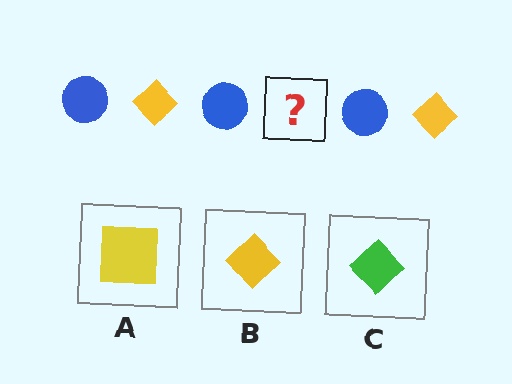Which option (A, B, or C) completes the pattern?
B.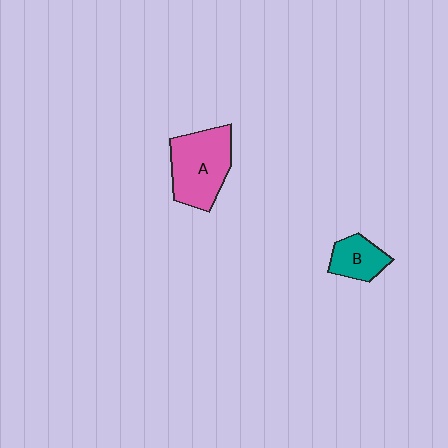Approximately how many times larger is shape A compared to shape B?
Approximately 2.0 times.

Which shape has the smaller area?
Shape B (teal).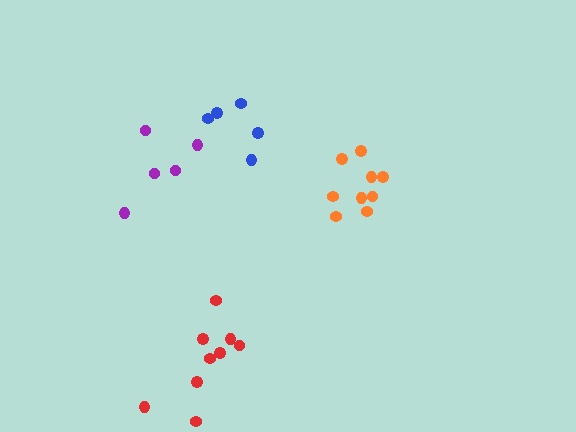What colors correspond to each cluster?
The clusters are colored: blue, purple, red, orange.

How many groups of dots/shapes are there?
There are 4 groups.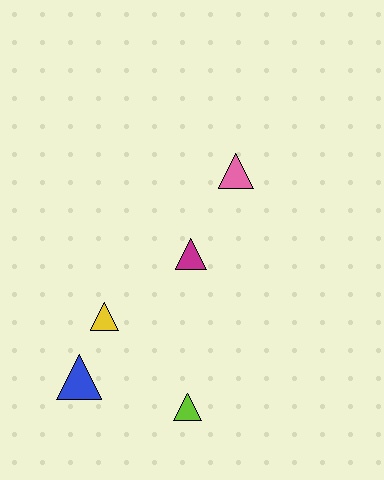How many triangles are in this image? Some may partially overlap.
There are 5 triangles.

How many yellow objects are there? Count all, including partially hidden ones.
There is 1 yellow object.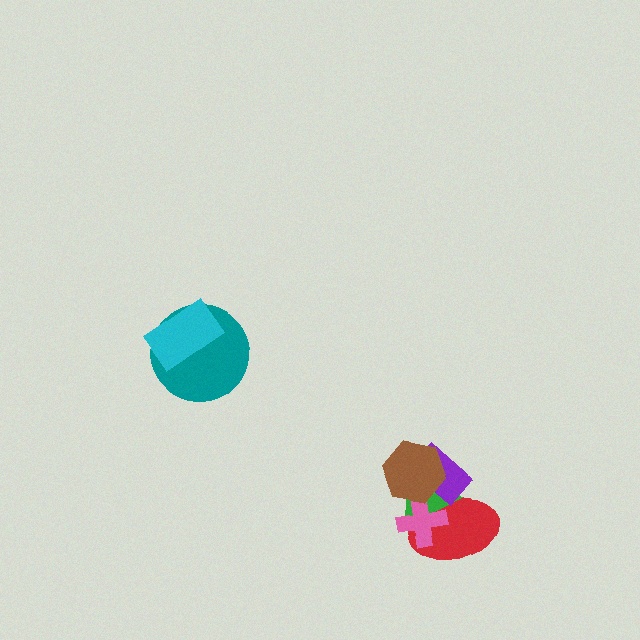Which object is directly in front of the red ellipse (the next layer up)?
The green triangle is directly in front of the red ellipse.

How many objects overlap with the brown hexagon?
4 objects overlap with the brown hexagon.